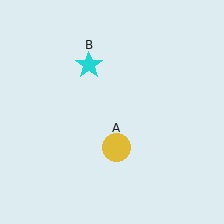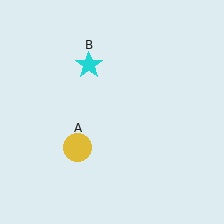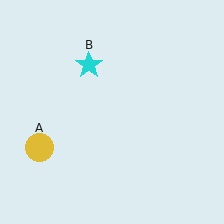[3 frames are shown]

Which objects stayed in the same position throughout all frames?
Cyan star (object B) remained stationary.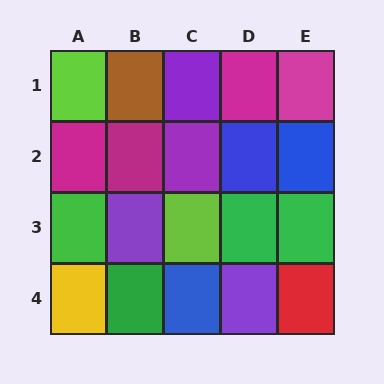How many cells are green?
4 cells are green.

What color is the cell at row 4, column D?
Purple.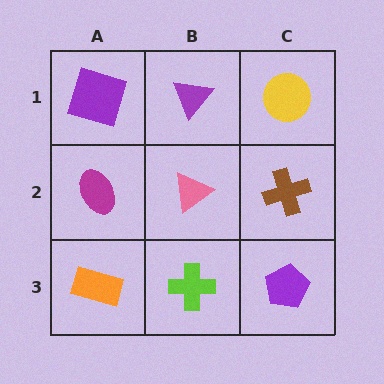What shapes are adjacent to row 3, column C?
A brown cross (row 2, column C), a lime cross (row 3, column B).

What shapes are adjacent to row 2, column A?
A purple square (row 1, column A), an orange rectangle (row 3, column A), a pink triangle (row 2, column B).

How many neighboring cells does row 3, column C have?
2.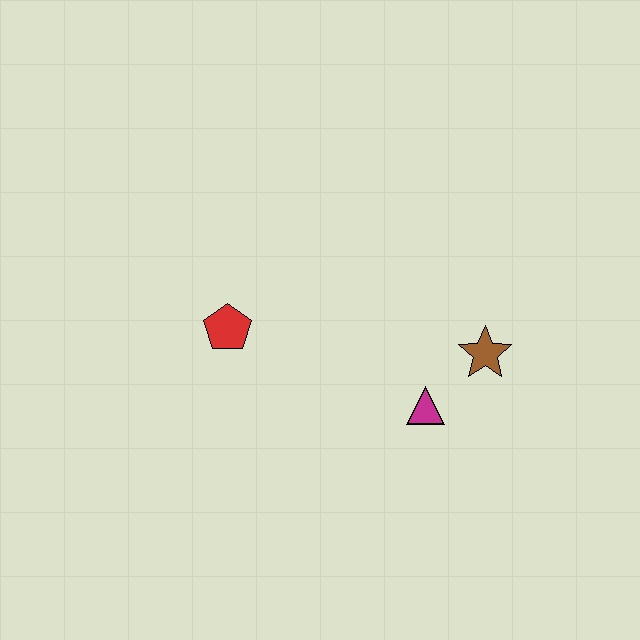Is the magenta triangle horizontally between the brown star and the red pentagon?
Yes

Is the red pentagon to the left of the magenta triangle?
Yes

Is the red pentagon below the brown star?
No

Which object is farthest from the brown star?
The red pentagon is farthest from the brown star.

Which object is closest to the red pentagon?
The magenta triangle is closest to the red pentagon.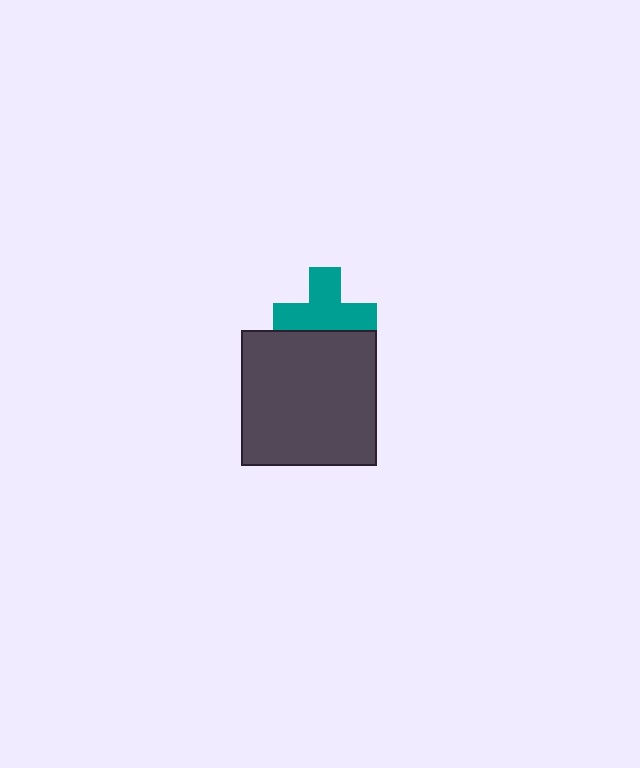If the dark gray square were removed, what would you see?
You would see the complete teal cross.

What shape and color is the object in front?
The object in front is a dark gray square.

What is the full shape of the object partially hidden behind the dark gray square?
The partially hidden object is a teal cross.